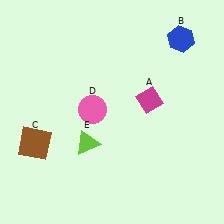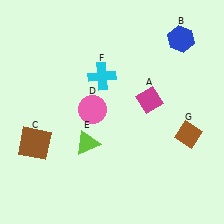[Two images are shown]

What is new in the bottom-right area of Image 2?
A brown diamond (G) was added in the bottom-right area of Image 2.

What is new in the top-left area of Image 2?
A cyan cross (F) was added in the top-left area of Image 2.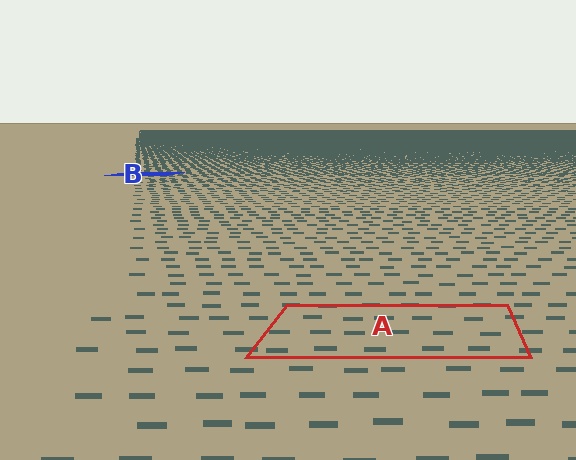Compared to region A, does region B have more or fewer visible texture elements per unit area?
Region B has more texture elements per unit area — they are packed more densely because it is farther away.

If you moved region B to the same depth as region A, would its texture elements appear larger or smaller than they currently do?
They would appear larger. At a closer depth, the same texture elements are projected at a bigger on-screen size.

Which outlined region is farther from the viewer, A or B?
Region B is farther from the viewer — the texture elements inside it appear smaller and more densely packed.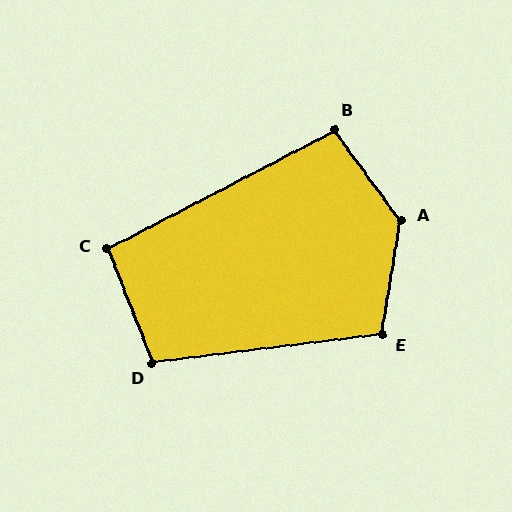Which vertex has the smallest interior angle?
C, at approximately 96 degrees.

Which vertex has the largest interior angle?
A, at approximately 135 degrees.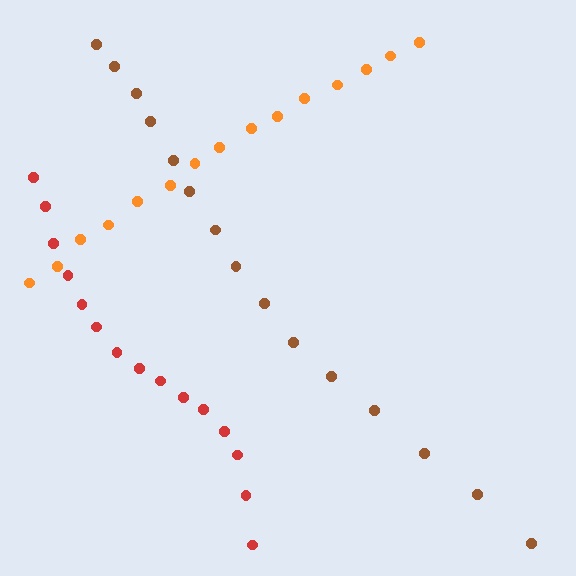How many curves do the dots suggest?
There are 3 distinct paths.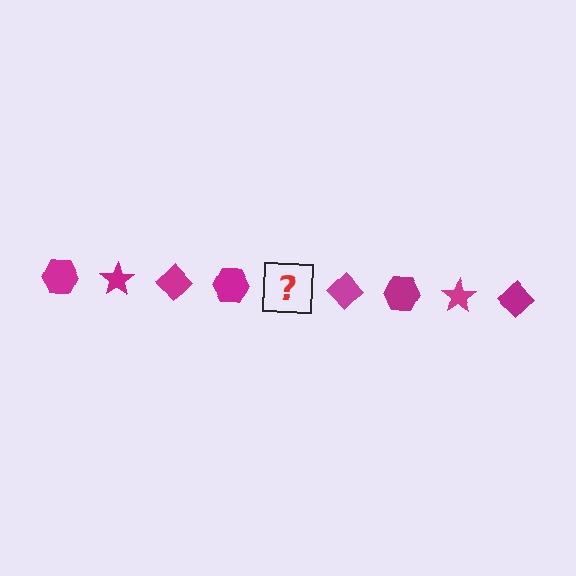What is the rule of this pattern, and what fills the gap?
The rule is that the pattern cycles through hexagon, star, diamond shapes in magenta. The gap should be filled with a magenta star.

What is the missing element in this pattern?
The missing element is a magenta star.